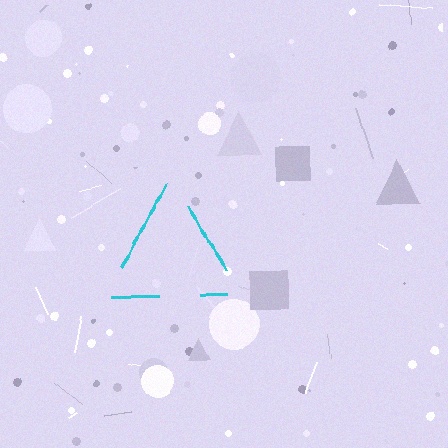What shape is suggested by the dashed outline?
The dashed outline suggests a triangle.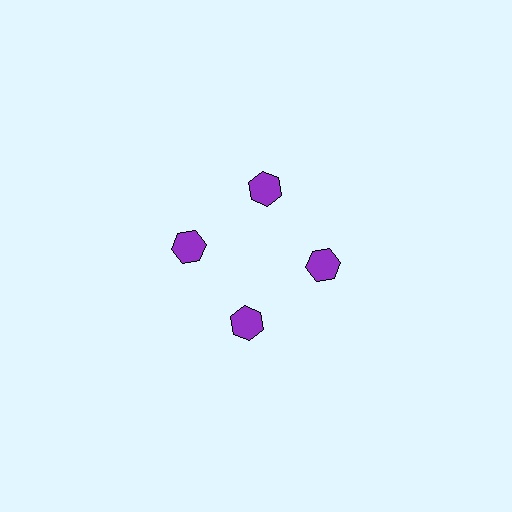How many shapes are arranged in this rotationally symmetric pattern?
There are 4 shapes, arranged in 4 groups of 1.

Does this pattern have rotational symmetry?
Yes, this pattern has 4-fold rotational symmetry. It looks the same after rotating 90 degrees around the center.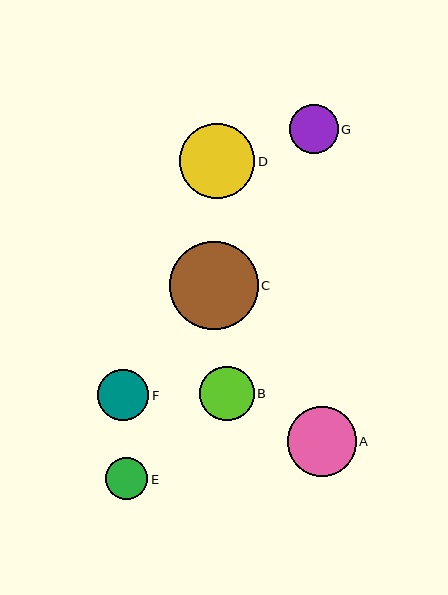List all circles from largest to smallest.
From largest to smallest: C, D, A, B, F, G, E.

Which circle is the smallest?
Circle E is the smallest with a size of approximately 42 pixels.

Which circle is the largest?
Circle C is the largest with a size of approximately 89 pixels.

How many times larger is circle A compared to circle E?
Circle A is approximately 1.7 times the size of circle E.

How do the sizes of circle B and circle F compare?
Circle B and circle F are approximately the same size.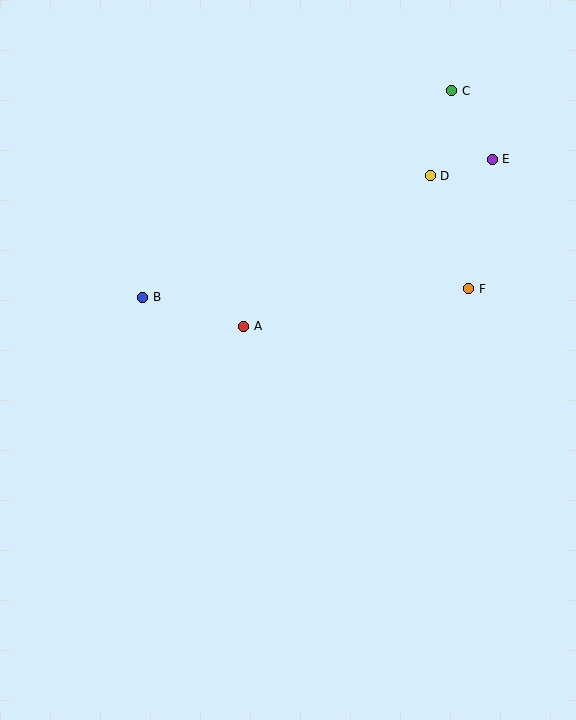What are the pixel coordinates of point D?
Point D is at (430, 176).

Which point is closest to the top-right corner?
Point C is closest to the top-right corner.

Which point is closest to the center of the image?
Point A at (244, 326) is closest to the center.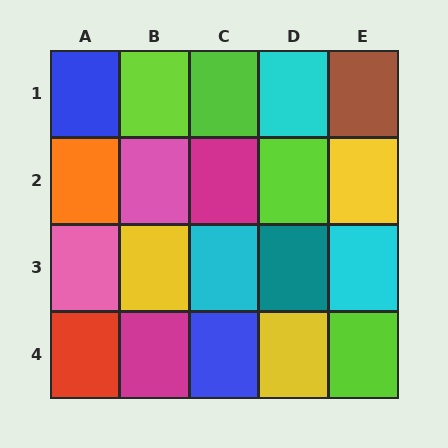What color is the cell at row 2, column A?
Orange.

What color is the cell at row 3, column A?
Pink.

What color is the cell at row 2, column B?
Pink.